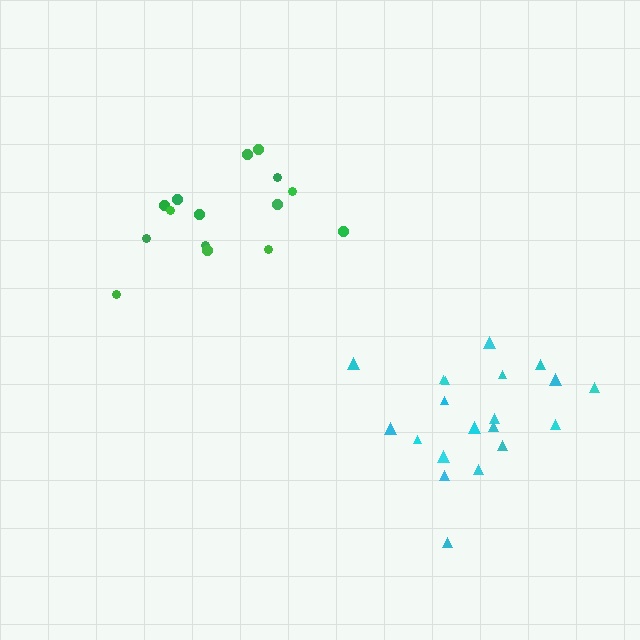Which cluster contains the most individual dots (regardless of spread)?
Cyan (20).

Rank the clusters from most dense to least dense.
cyan, green.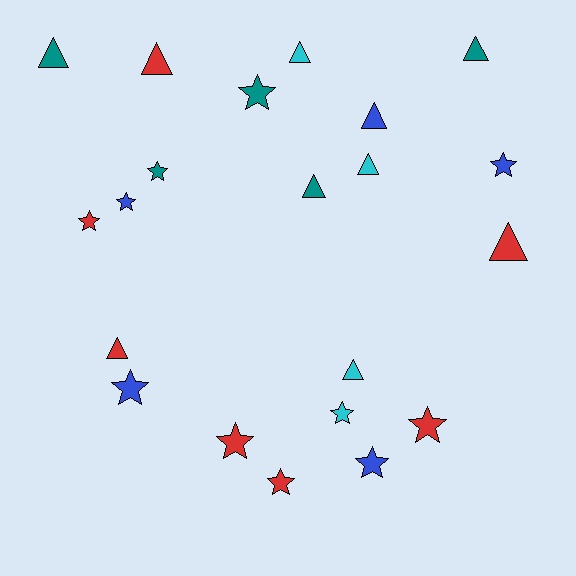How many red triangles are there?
There are 3 red triangles.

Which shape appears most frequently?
Star, with 11 objects.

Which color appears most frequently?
Red, with 7 objects.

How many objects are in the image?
There are 21 objects.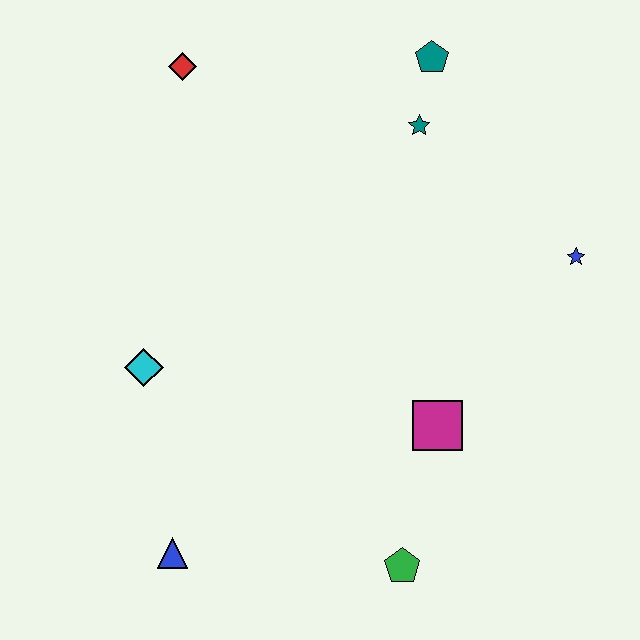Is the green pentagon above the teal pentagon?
No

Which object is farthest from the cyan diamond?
The blue star is farthest from the cyan diamond.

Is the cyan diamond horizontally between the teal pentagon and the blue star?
No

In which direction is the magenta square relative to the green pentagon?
The magenta square is above the green pentagon.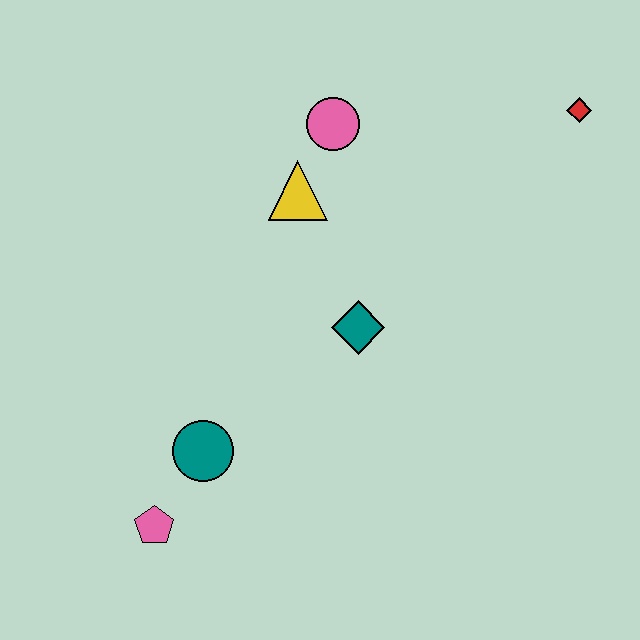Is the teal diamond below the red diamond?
Yes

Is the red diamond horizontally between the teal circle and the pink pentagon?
No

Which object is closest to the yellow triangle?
The pink circle is closest to the yellow triangle.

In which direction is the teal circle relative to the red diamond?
The teal circle is to the left of the red diamond.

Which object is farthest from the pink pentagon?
The red diamond is farthest from the pink pentagon.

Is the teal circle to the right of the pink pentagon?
Yes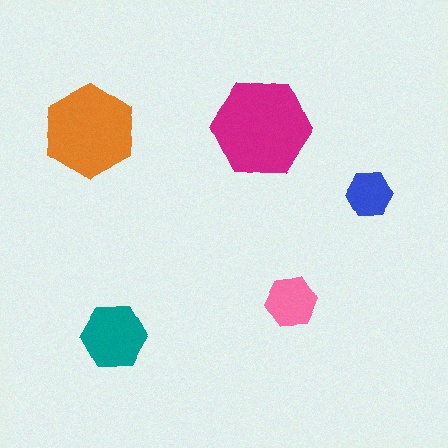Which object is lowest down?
The teal hexagon is bottommost.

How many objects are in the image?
There are 5 objects in the image.